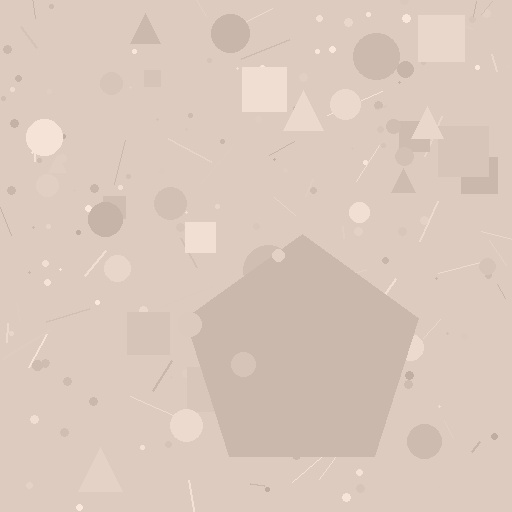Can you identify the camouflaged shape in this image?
The camouflaged shape is a pentagon.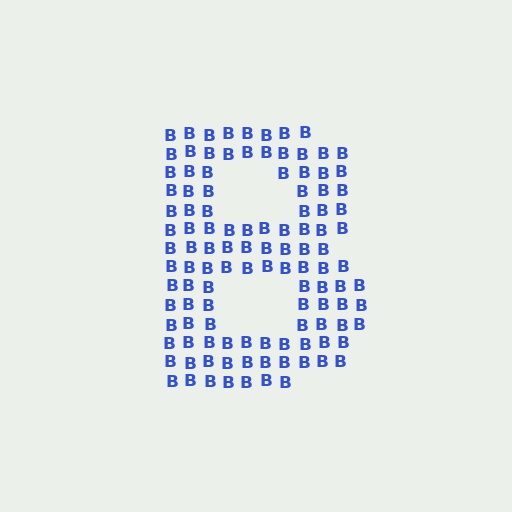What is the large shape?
The large shape is the letter B.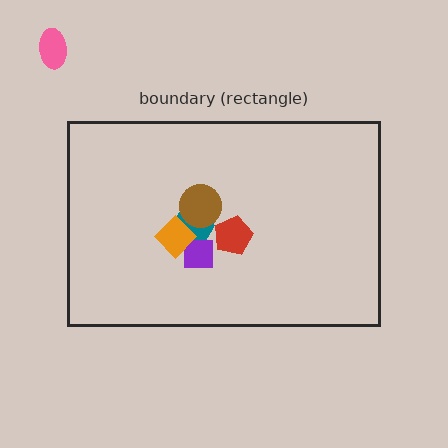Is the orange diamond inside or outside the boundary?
Inside.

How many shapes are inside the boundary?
5 inside, 1 outside.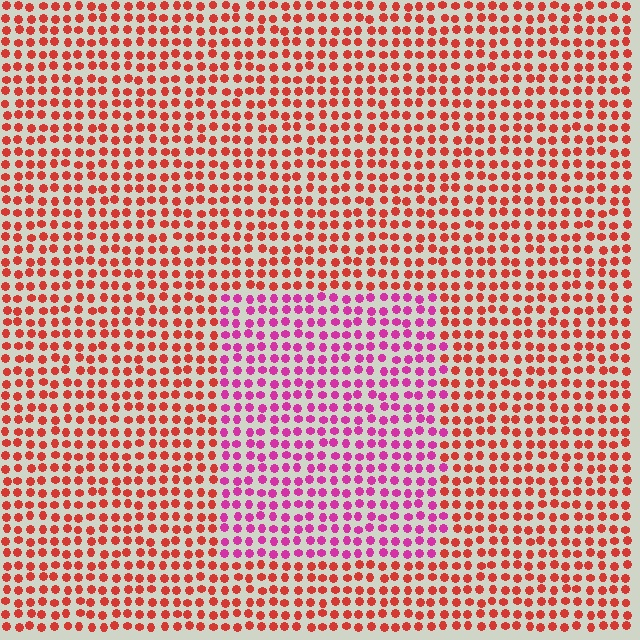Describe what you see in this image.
The image is filled with small red elements in a uniform arrangement. A rectangle-shaped region is visible where the elements are tinted to a slightly different hue, forming a subtle color boundary.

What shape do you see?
I see a rectangle.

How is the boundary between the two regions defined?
The boundary is defined purely by a slight shift in hue (about 46 degrees). Spacing, size, and orientation are identical on both sides.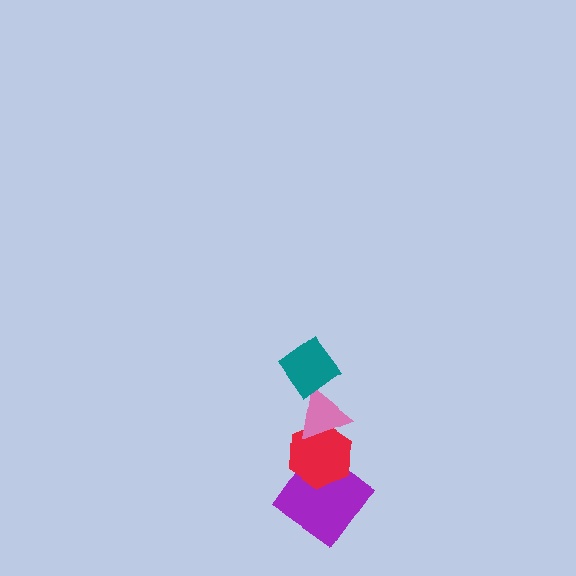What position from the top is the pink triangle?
The pink triangle is 2nd from the top.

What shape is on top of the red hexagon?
The pink triangle is on top of the red hexagon.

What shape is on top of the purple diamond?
The red hexagon is on top of the purple diamond.